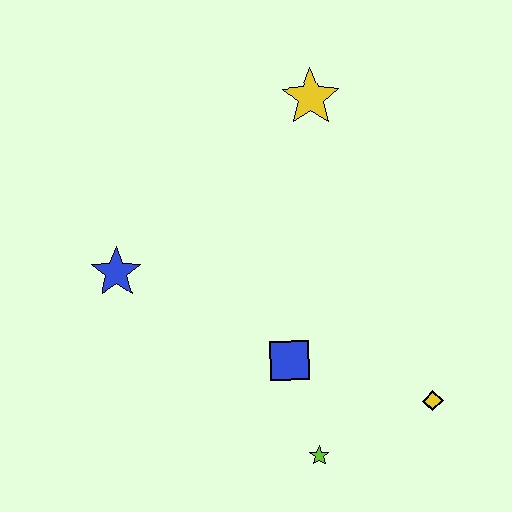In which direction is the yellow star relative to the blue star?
The yellow star is to the right of the blue star.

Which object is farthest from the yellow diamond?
The blue star is farthest from the yellow diamond.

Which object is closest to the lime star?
The blue square is closest to the lime star.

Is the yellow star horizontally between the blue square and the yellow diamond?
Yes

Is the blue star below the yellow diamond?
No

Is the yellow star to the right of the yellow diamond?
No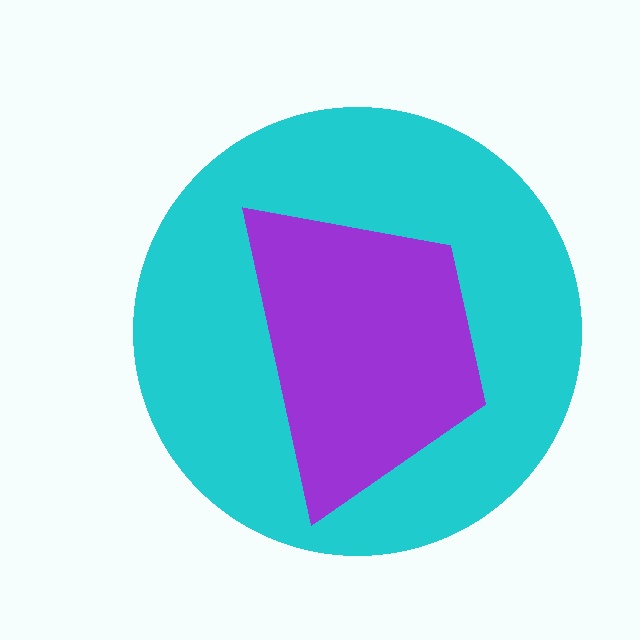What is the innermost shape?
The purple trapezoid.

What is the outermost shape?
The cyan circle.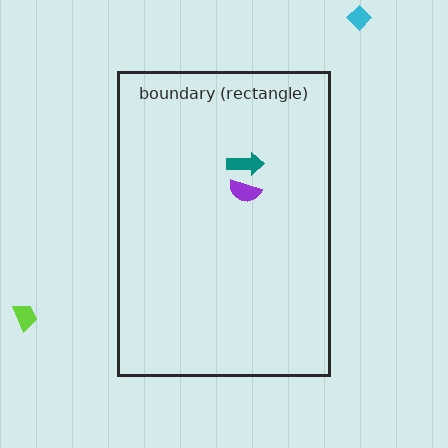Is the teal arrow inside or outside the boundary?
Inside.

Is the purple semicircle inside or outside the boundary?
Inside.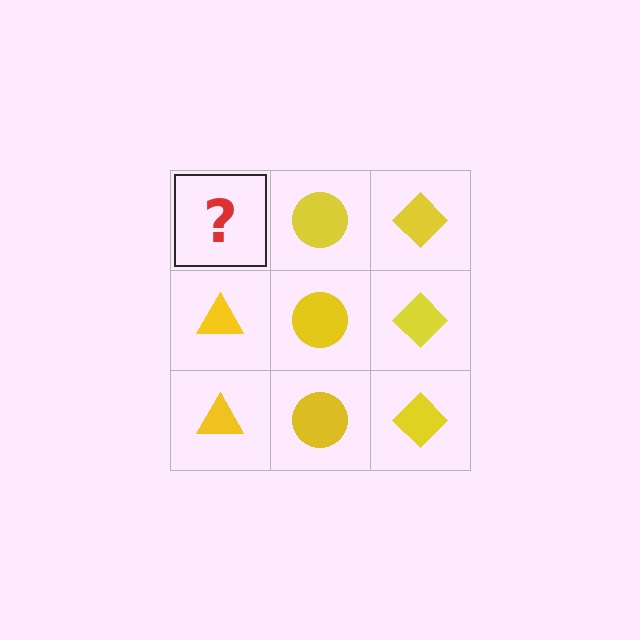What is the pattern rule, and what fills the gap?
The rule is that each column has a consistent shape. The gap should be filled with a yellow triangle.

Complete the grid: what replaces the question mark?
The question mark should be replaced with a yellow triangle.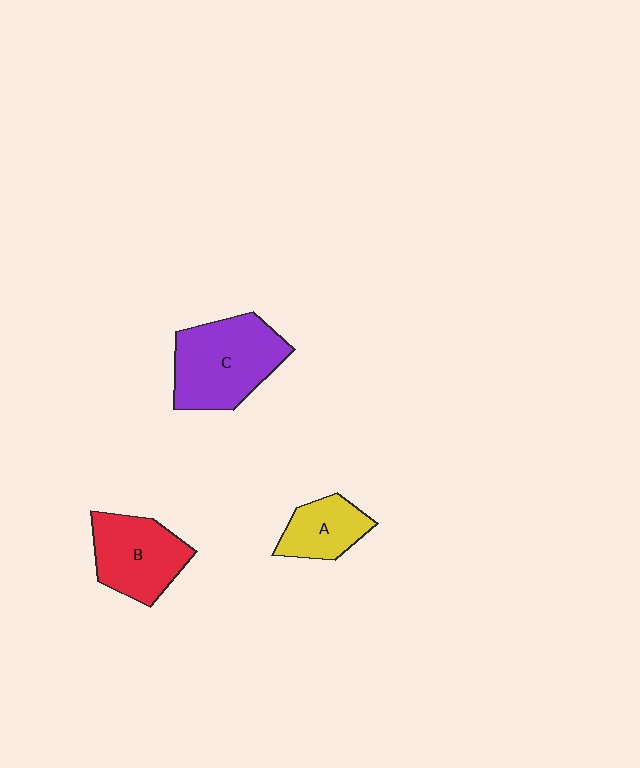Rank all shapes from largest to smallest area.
From largest to smallest: C (purple), B (red), A (yellow).